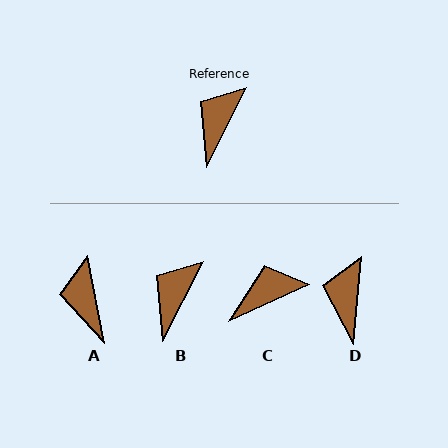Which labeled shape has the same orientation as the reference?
B.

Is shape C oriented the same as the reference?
No, it is off by about 38 degrees.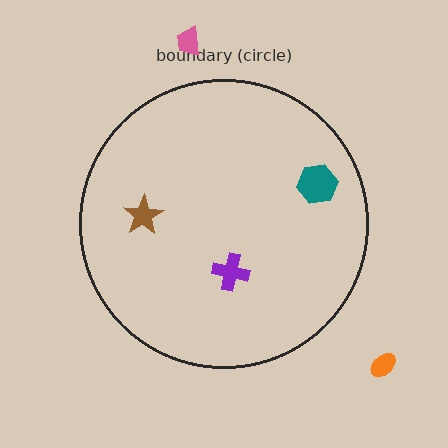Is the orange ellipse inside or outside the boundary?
Outside.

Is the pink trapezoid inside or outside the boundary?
Outside.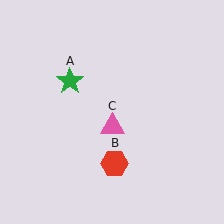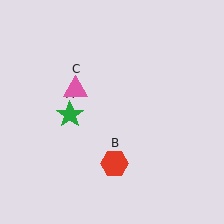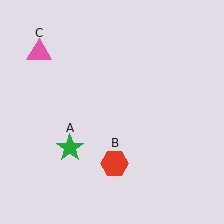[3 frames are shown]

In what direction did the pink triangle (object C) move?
The pink triangle (object C) moved up and to the left.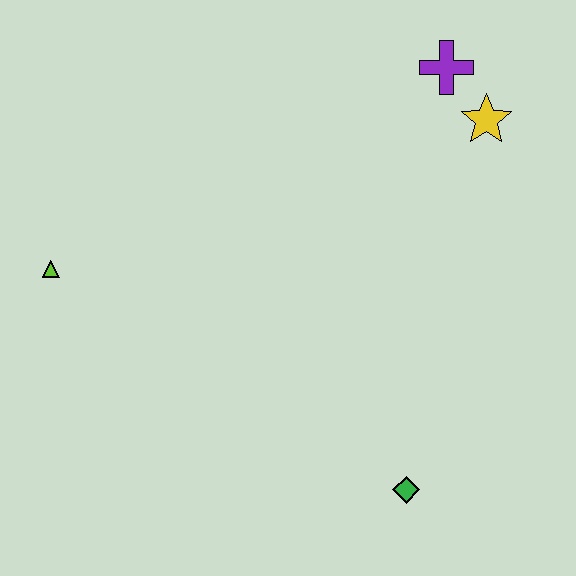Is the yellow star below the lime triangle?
No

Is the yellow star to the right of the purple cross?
Yes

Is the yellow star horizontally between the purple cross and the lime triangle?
No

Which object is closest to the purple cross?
The yellow star is closest to the purple cross.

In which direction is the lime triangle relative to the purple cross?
The lime triangle is to the left of the purple cross.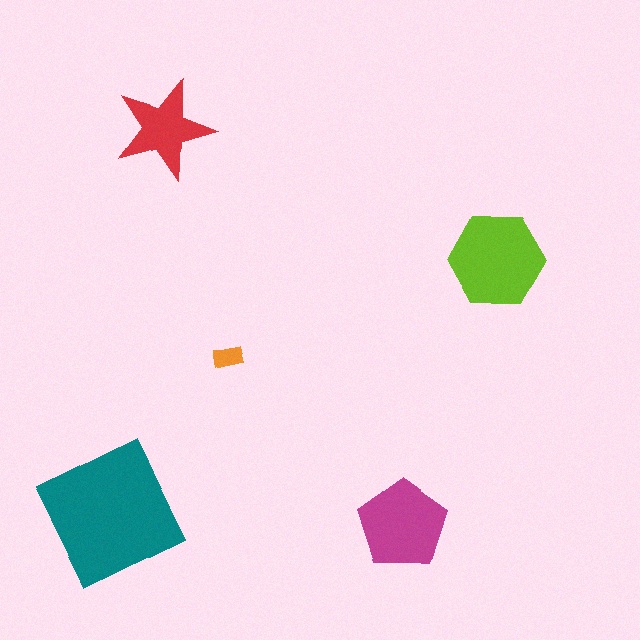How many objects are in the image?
There are 5 objects in the image.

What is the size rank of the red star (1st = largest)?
4th.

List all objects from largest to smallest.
The teal square, the lime hexagon, the magenta pentagon, the red star, the orange rectangle.